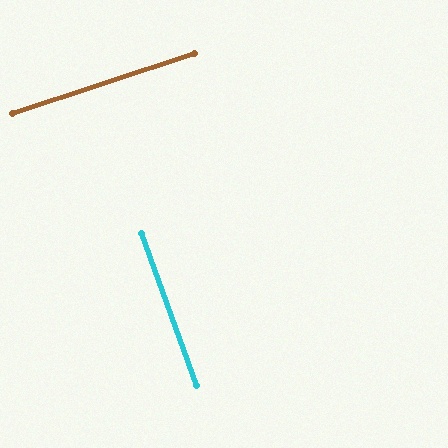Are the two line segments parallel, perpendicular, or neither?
Perpendicular — they meet at approximately 88°.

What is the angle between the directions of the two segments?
Approximately 88 degrees.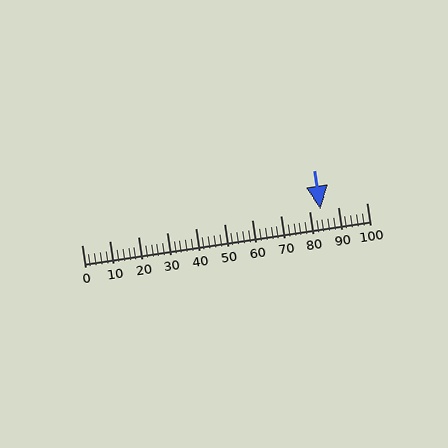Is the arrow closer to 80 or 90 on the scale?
The arrow is closer to 80.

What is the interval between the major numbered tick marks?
The major tick marks are spaced 10 units apart.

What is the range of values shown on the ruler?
The ruler shows values from 0 to 100.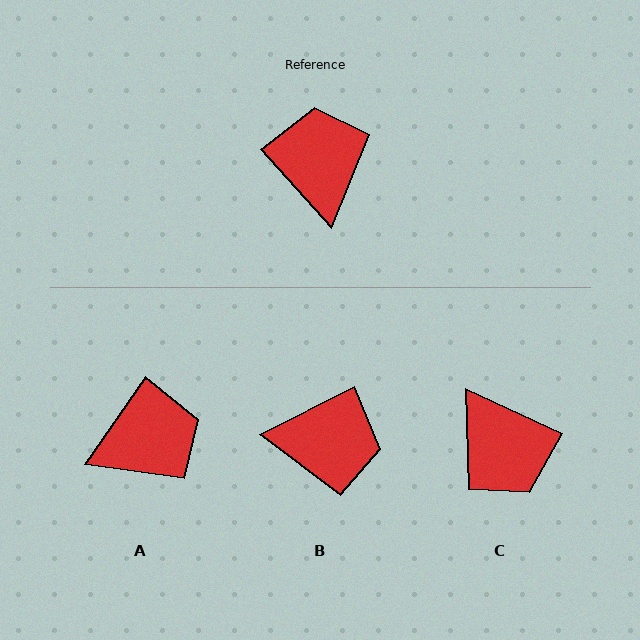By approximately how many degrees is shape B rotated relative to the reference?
Approximately 105 degrees clockwise.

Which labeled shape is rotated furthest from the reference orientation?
C, about 157 degrees away.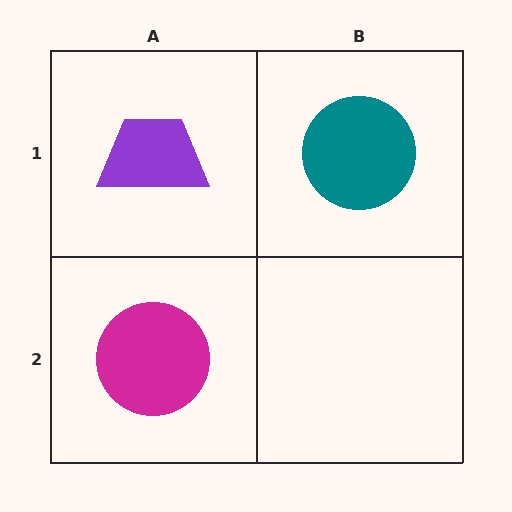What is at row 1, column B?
A teal circle.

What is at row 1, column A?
A purple trapezoid.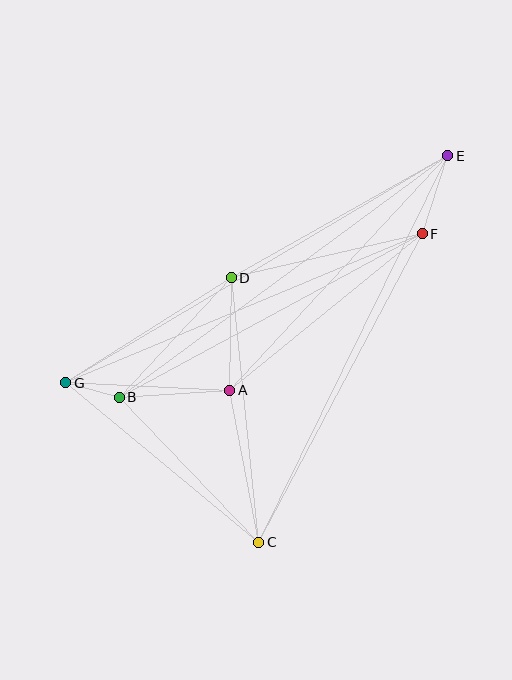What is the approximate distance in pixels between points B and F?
The distance between B and F is approximately 344 pixels.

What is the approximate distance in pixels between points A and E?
The distance between A and E is approximately 320 pixels.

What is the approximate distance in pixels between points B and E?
The distance between B and E is approximately 408 pixels.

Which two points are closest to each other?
Points B and G are closest to each other.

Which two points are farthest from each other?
Points E and G are farthest from each other.